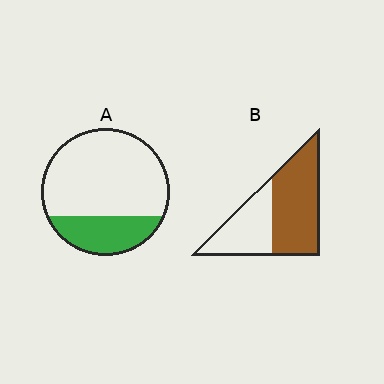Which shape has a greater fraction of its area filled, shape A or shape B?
Shape B.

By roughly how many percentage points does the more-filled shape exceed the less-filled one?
By roughly 35 percentage points (B over A).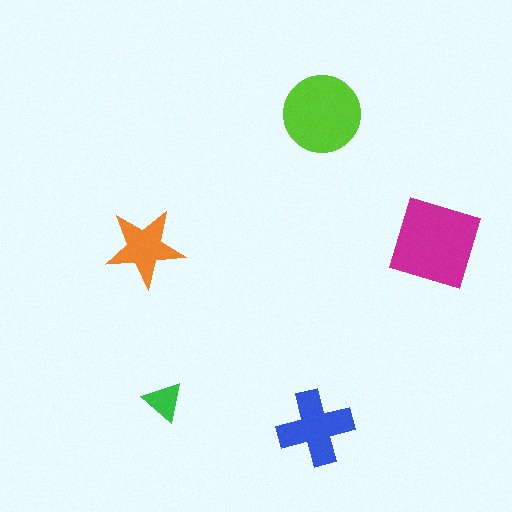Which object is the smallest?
The green triangle.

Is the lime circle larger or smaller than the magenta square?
Smaller.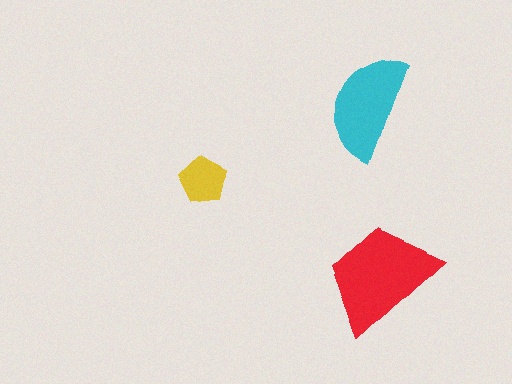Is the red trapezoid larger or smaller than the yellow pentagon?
Larger.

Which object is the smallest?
The yellow pentagon.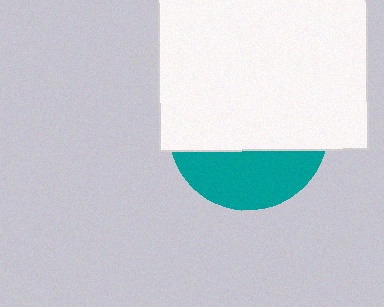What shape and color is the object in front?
The object in front is a white square.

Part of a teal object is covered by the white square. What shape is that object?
It is a circle.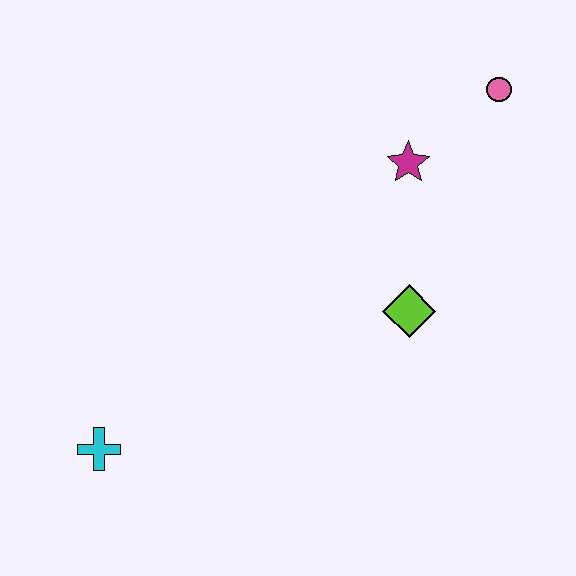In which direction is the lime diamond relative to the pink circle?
The lime diamond is below the pink circle.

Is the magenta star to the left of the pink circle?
Yes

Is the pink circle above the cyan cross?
Yes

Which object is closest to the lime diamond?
The magenta star is closest to the lime diamond.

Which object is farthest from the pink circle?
The cyan cross is farthest from the pink circle.